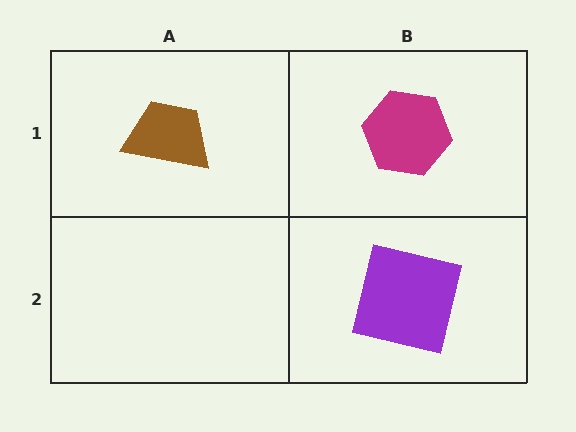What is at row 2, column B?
A purple square.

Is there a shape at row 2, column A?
No, that cell is empty.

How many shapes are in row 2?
1 shape.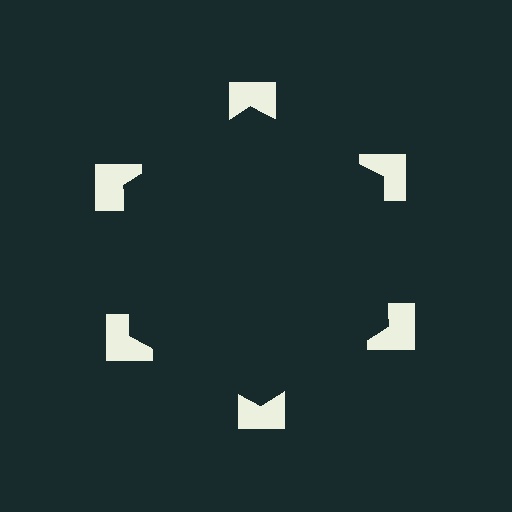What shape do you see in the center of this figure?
An illusory hexagon — its edges are inferred from the aligned wedge cuts in the notched squares, not physically drawn.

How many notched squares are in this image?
There are 6 — one at each vertex of the illusory hexagon.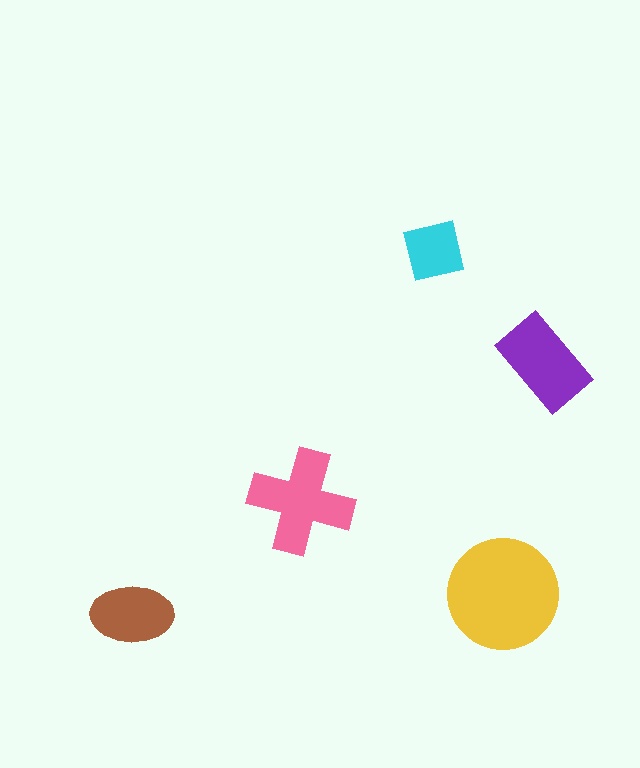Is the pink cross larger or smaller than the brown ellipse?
Larger.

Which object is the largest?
The yellow circle.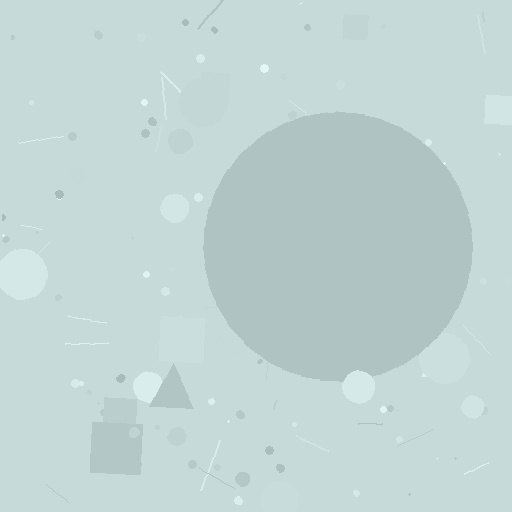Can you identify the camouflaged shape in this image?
The camouflaged shape is a circle.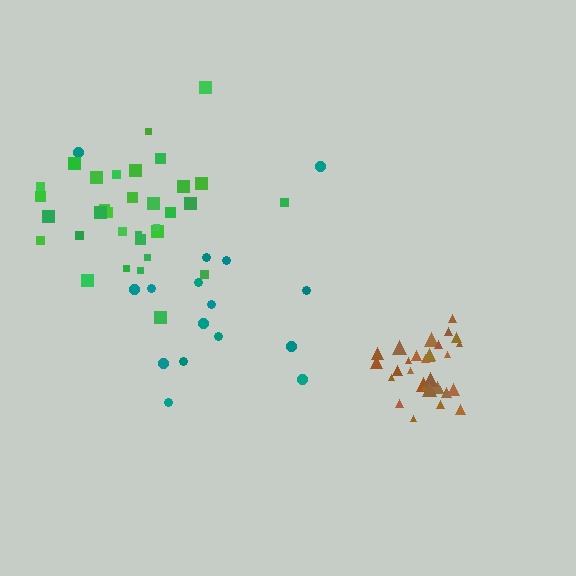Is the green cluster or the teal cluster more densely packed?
Green.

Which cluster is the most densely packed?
Brown.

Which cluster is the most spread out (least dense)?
Teal.